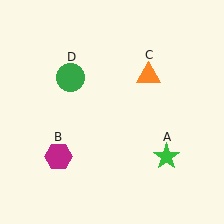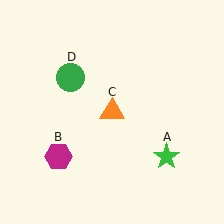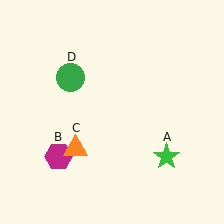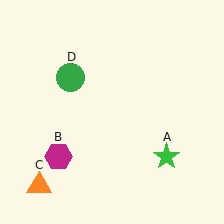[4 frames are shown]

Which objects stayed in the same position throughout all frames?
Green star (object A) and magenta hexagon (object B) and green circle (object D) remained stationary.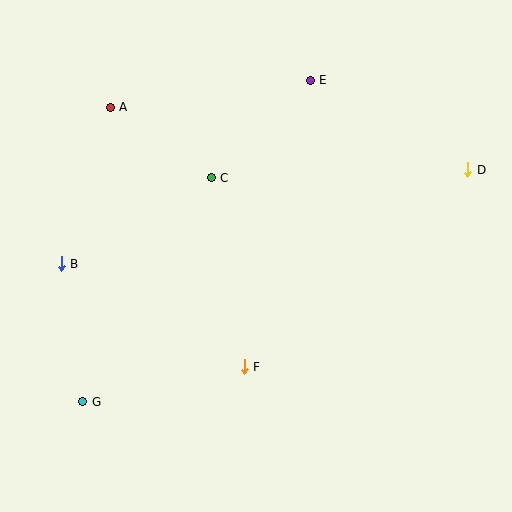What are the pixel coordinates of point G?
Point G is at (83, 402).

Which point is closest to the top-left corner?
Point A is closest to the top-left corner.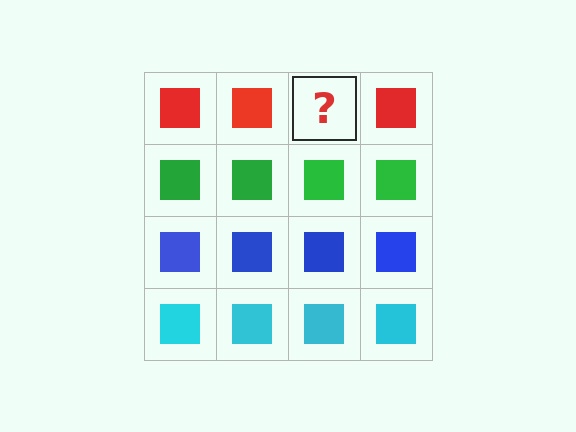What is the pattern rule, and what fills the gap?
The rule is that each row has a consistent color. The gap should be filled with a red square.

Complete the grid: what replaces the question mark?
The question mark should be replaced with a red square.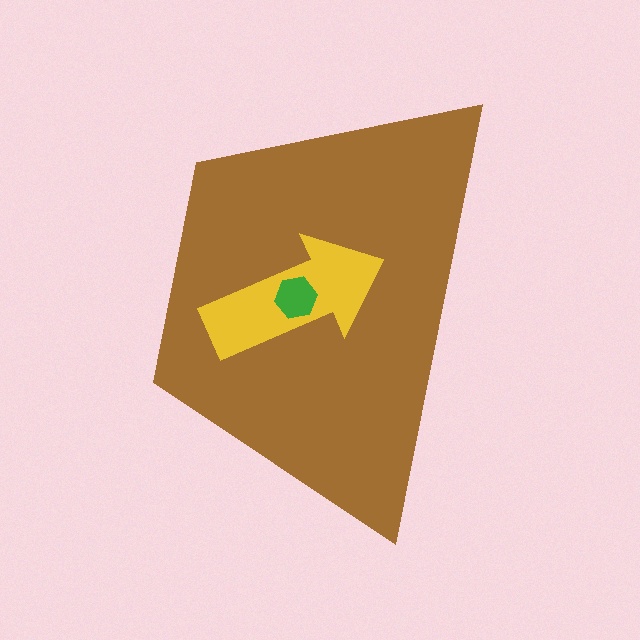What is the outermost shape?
The brown trapezoid.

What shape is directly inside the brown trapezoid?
The yellow arrow.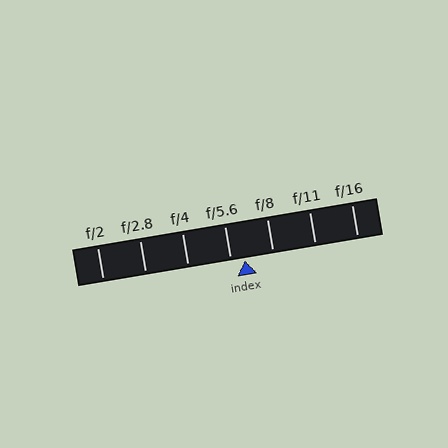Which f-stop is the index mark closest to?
The index mark is closest to f/5.6.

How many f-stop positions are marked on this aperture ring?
There are 7 f-stop positions marked.